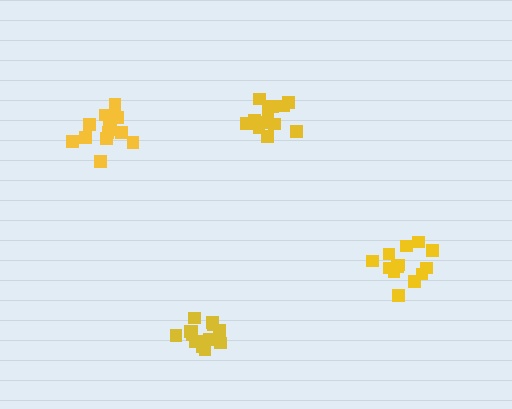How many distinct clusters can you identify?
There are 4 distinct clusters.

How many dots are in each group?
Group 1: 13 dots, Group 2: 15 dots, Group 3: 15 dots, Group 4: 13 dots (56 total).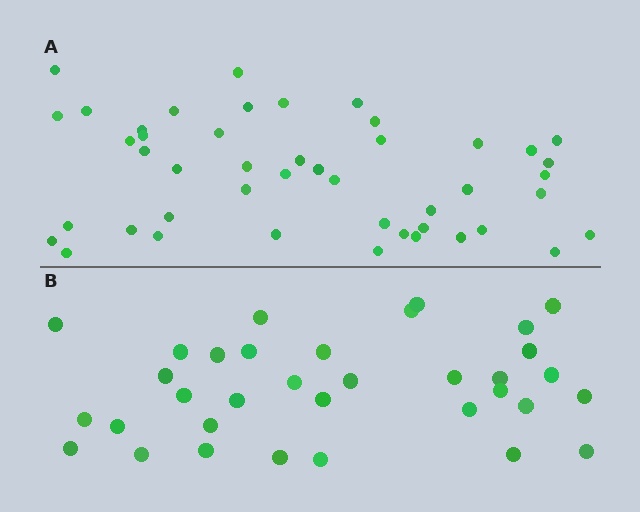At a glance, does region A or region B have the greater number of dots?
Region A (the top region) has more dots.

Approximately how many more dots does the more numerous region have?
Region A has roughly 12 or so more dots than region B.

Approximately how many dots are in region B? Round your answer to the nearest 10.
About 30 dots. (The exact count is 34, which rounds to 30.)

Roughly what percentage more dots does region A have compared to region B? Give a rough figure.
About 35% more.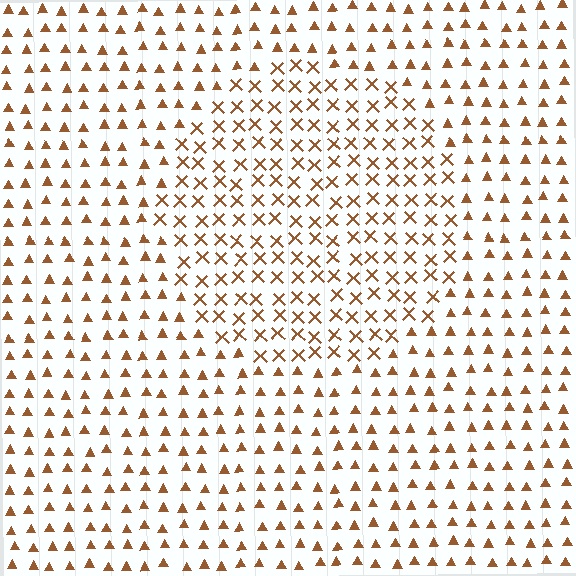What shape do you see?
I see a circle.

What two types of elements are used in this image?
The image uses X marks inside the circle region and triangles outside it.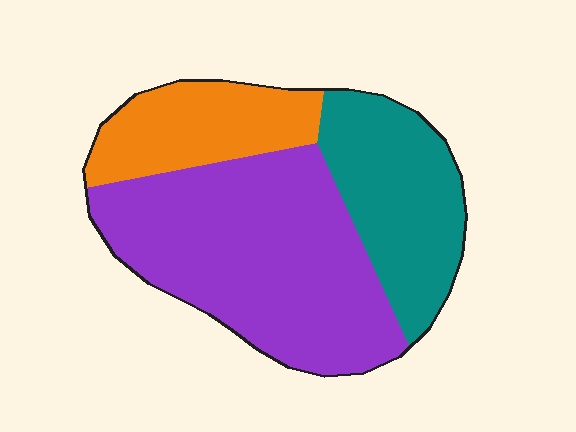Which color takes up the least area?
Orange, at roughly 20%.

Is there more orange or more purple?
Purple.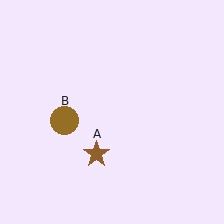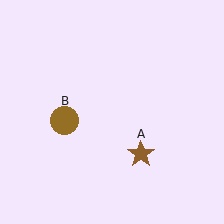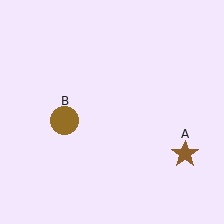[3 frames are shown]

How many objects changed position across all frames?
1 object changed position: brown star (object A).